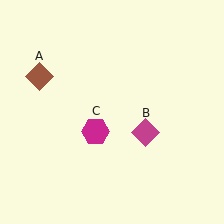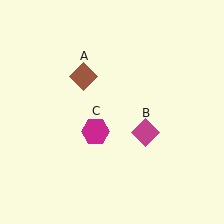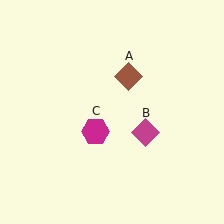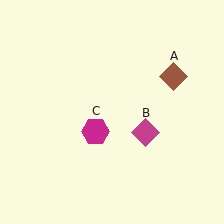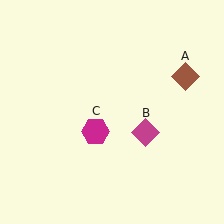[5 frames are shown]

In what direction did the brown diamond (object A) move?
The brown diamond (object A) moved right.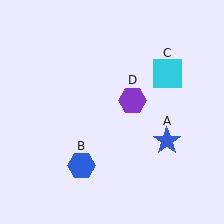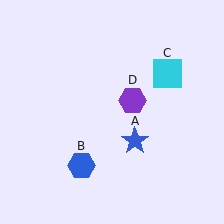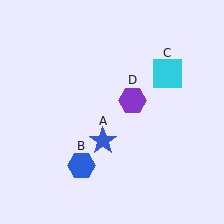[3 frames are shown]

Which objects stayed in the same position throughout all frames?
Blue hexagon (object B) and cyan square (object C) and purple hexagon (object D) remained stationary.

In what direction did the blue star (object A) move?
The blue star (object A) moved left.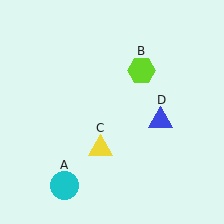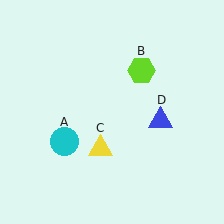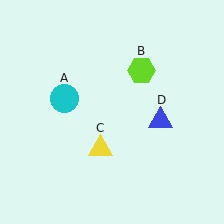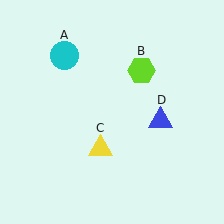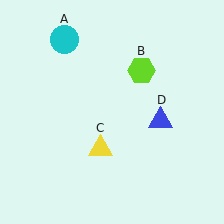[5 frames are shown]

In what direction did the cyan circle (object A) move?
The cyan circle (object A) moved up.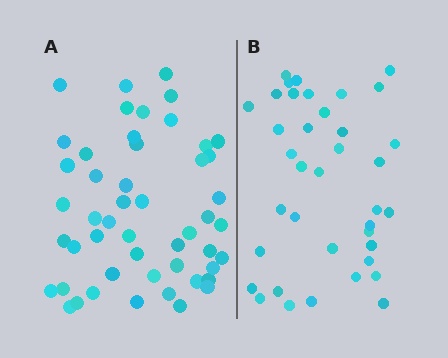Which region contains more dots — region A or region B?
Region A (the left region) has more dots.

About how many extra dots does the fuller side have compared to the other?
Region A has roughly 12 or so more dots than region B.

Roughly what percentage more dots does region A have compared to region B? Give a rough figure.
About 30% more.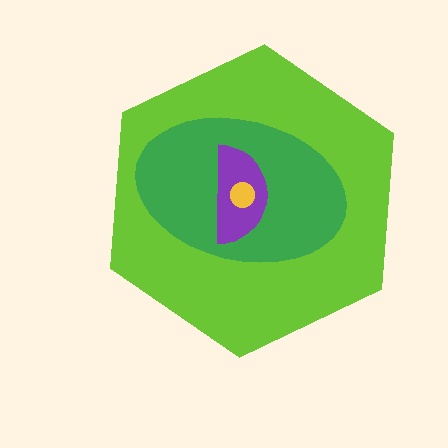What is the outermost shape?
The lime hexagon.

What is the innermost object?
The yellow circle.